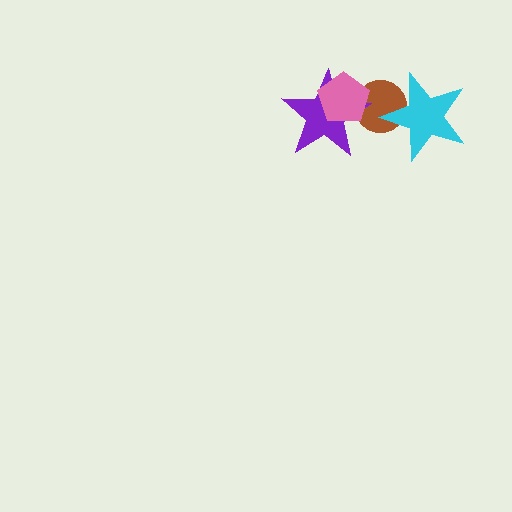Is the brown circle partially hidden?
Yes, it is partially covered by another shape.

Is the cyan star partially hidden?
No, no other shape covers it.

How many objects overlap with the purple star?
2 objects overlap with the purple star.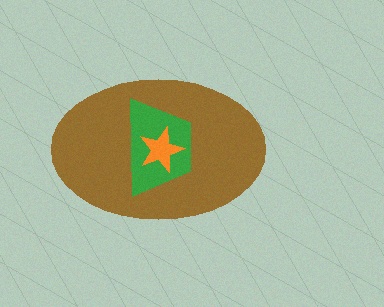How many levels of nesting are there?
3.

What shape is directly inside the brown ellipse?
The green trapezoid.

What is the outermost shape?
The brown ellipse.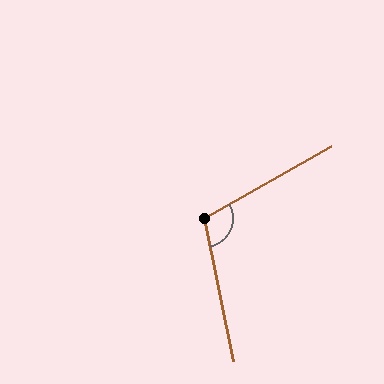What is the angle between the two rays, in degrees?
Approximately 108 degrees.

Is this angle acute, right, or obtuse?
It is obtuse.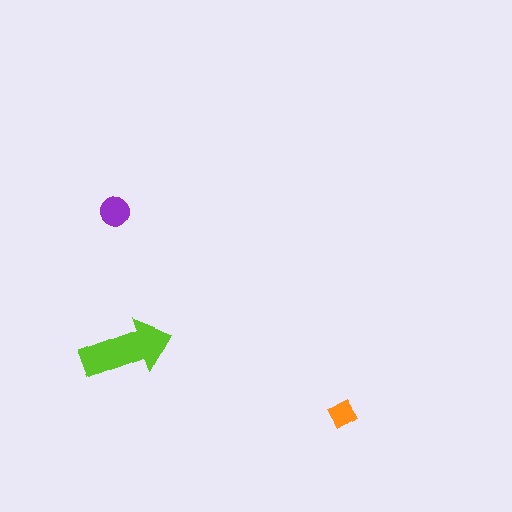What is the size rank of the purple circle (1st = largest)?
2nd.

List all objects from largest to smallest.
The lime arrow, the purple circle, the orange diamond.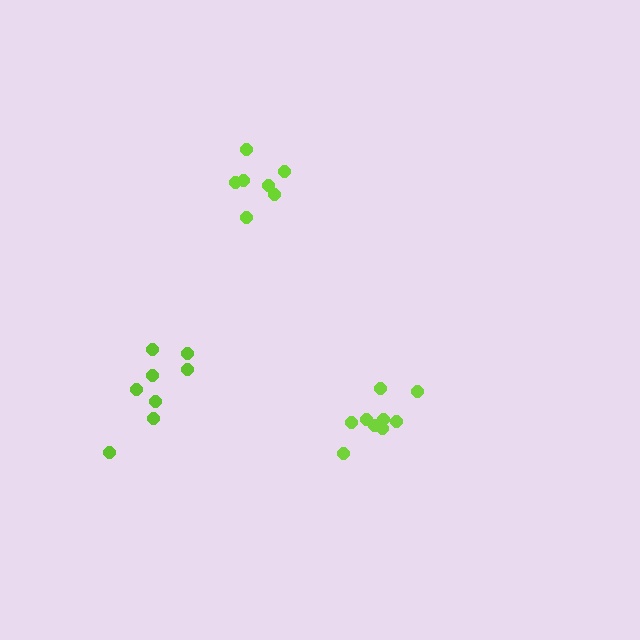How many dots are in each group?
Group 1: 8 dots, Group 2: 7 dots, Group 3: 9 dots (24 total).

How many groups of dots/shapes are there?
There are 3 groups.